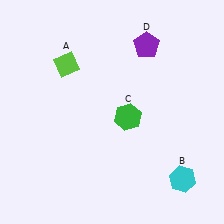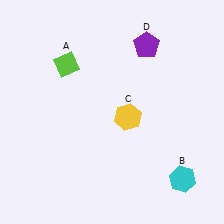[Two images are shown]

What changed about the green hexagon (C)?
In Image 1, C is green. In Image 2, it changed to yellow.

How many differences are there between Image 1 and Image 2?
There is 1 difference between the two images.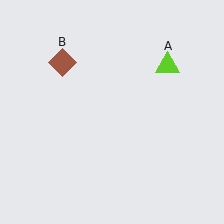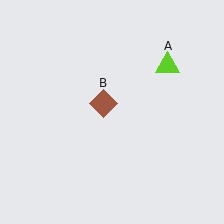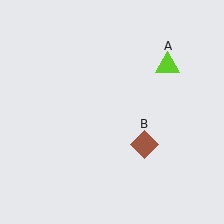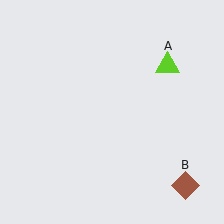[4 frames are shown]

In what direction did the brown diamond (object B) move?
The brown diamond (object B) moved down and to the right.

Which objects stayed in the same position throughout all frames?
Lime triangle (object A) remained stationary.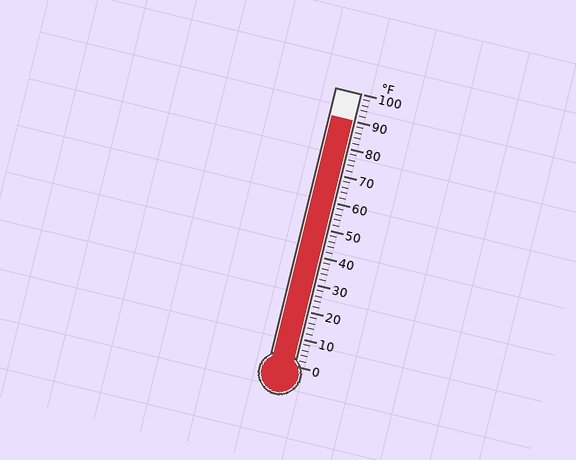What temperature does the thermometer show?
The thermometer shows approximately 90°F.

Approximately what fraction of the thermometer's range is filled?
The thermometer is filled to approximately 90% of its range.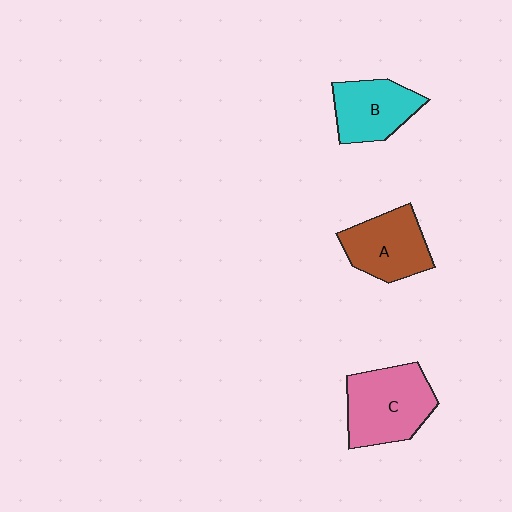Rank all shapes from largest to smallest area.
From largest to smallest: C (pink), A (brown), B (cyan).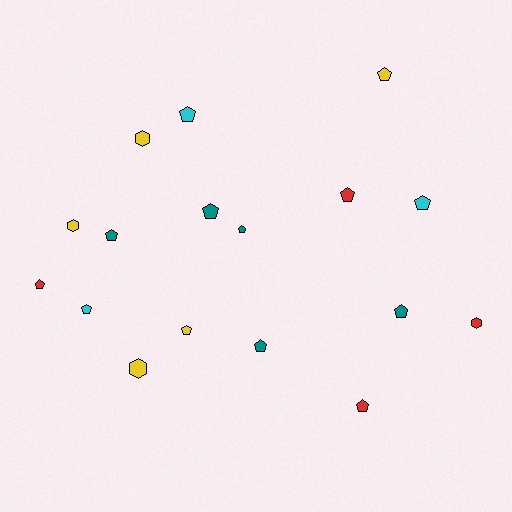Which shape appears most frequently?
Pentagon, with 13 objects.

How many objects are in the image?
There are 17 objects.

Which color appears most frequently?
Yellow, with 5 objects.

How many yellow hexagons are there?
There are 3 yellow hexagons.